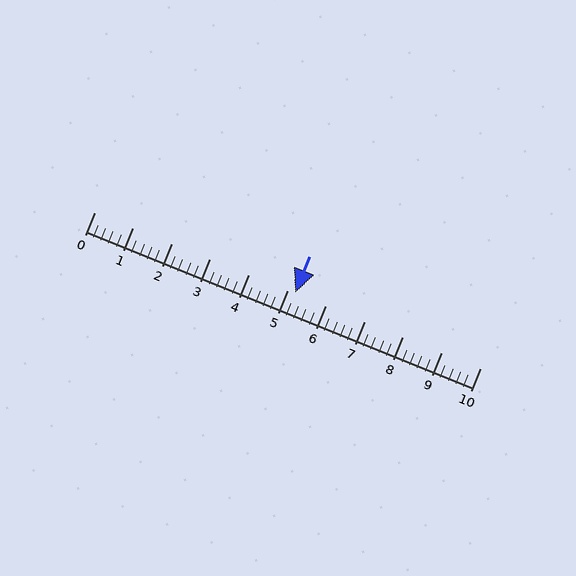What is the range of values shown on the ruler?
The ruler shows values from 0 to 10.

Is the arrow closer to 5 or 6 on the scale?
The arrow is closer to 5.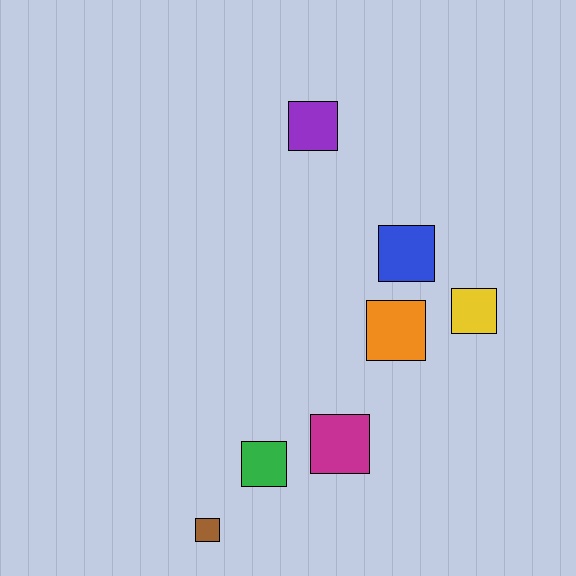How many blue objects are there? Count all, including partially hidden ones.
There is 1 blue object.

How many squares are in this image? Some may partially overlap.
There are 7 squares.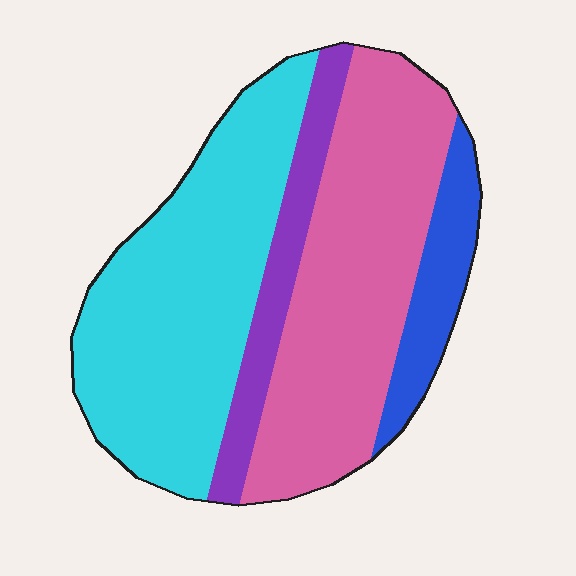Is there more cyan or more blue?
Cyan.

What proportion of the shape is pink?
Pink covers 38% of the shape.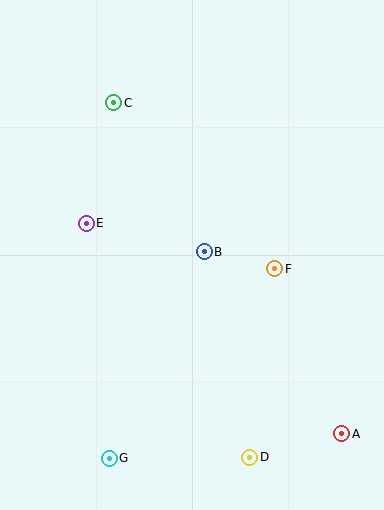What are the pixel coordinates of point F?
Point F is at (275, 269).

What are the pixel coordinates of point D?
Point D is at (250, 457).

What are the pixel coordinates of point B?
Point B is at (204, 252).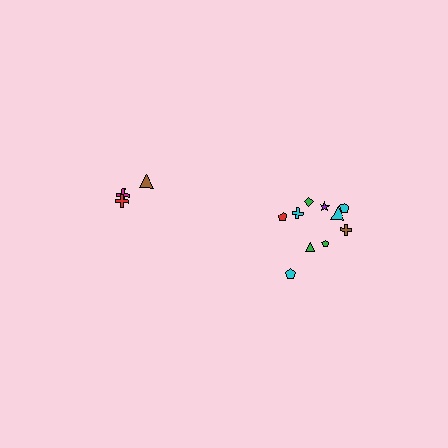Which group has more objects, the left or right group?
The right group.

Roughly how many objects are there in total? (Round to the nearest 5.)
Roughly 15 objects in total.